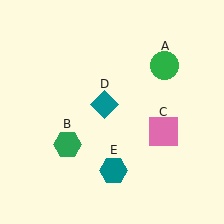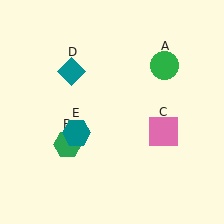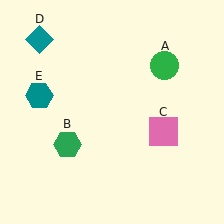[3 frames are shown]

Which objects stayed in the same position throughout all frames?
Green circle (object A) and green hexagon (object B) and pink square (object C) remained stationary.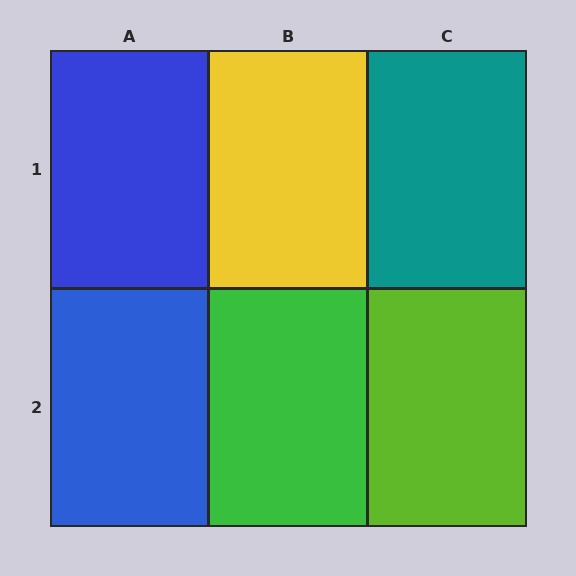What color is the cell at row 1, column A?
Blue.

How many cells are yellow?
1 cell is yellow.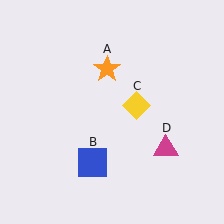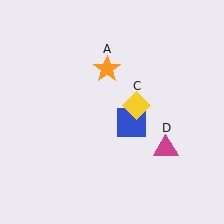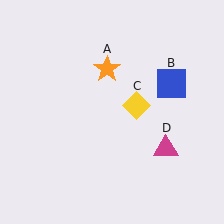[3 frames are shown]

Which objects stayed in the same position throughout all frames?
Orange star (object A) and yellow diamond (object C) and magenta triangle (object D) remained stationary.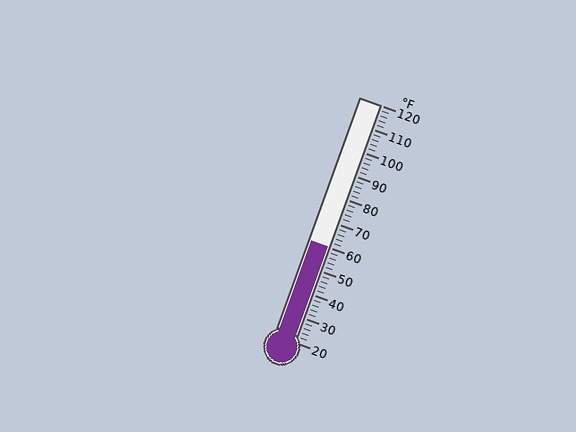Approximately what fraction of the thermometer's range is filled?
The thermometer is filled to approximately 40% of its range.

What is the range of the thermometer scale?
The thermometer scale ranges from 20°F to 120°F.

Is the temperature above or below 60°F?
The temperature is at 60°F.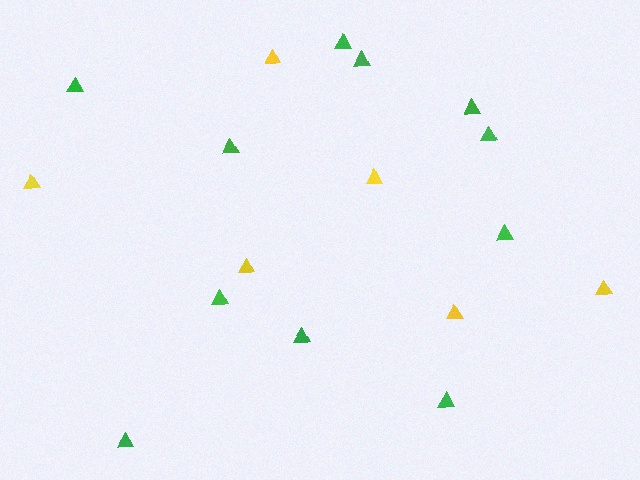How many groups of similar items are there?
There are 2 groups: one group of yellow triangles (6) and one group of green triangles (11).